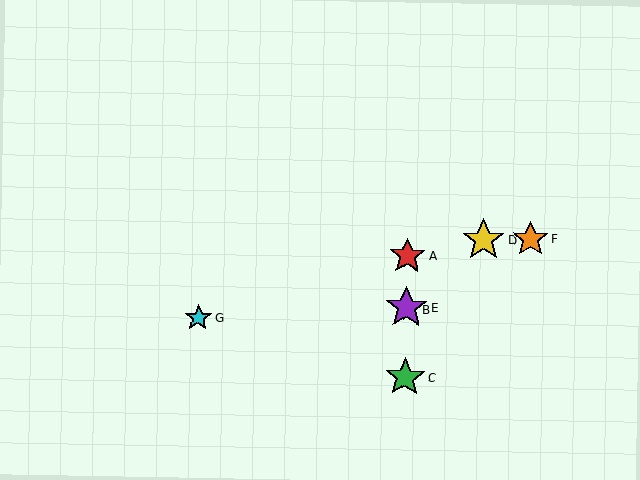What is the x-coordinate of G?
Object G is at x≈198.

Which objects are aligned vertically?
Objects A, B, C, E are aligned vertically.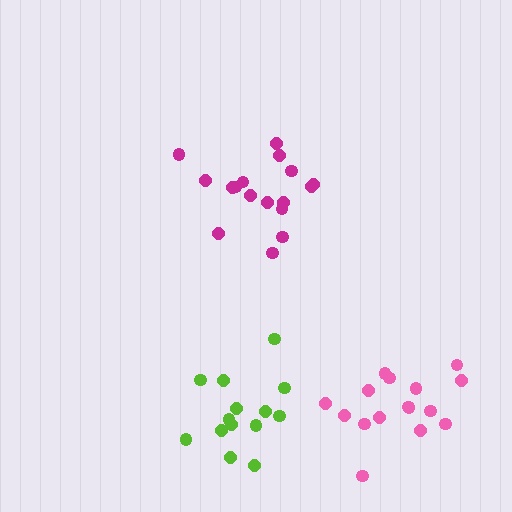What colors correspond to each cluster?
The clusters are colored: pink, magenta, lime.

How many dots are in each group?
Group 1: 16 dots, Group 2: 17 dots, Group 3: 14 dots (47 total).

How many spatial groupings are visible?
There are 3 spatial groupings.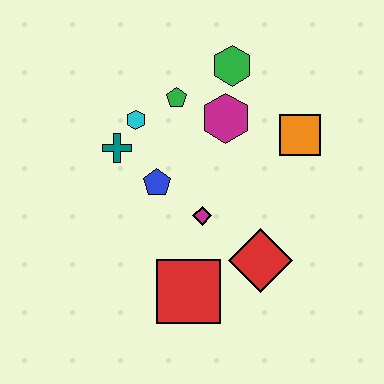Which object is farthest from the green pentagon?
The red square is farthest from the green pentagon.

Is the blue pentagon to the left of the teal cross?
No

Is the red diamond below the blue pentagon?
Yes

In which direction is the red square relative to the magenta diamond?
The red square is below the magenta diamond.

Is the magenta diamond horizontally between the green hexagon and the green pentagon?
Yes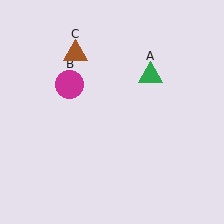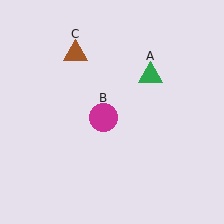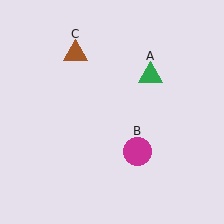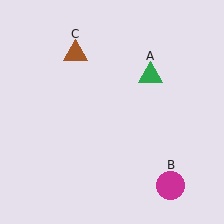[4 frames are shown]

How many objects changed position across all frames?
1 object changed position: magenta circle (object B).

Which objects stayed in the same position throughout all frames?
Green triangle (object A) and brown triangle (object C) remained stationary.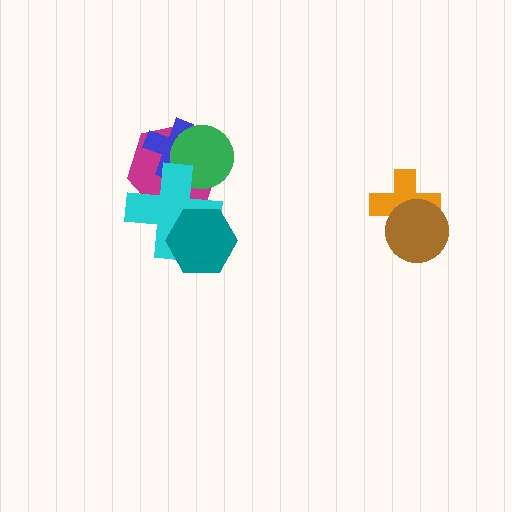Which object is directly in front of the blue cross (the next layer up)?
The green circle is directly in front of the blue cross.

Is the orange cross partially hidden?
Yes, it is partially covered by another shape.